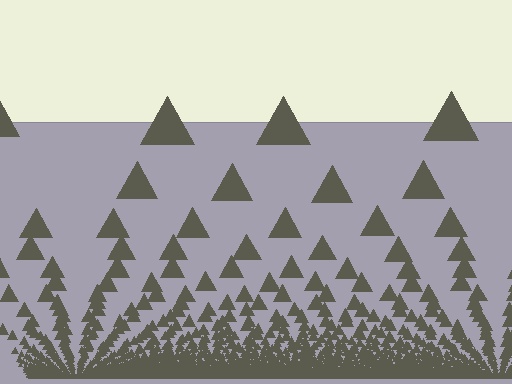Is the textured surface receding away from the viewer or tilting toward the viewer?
The surface appears to tilt toward the viewer. Texture elements get larger and sparser toward the top.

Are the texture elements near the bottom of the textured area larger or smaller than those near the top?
Smaller. The gradient is inverted — elements near the bottom are smaller and denser.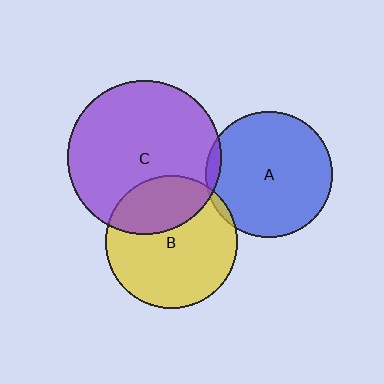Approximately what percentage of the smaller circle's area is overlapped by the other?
Approximately 5%.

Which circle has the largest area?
Circle C (purple).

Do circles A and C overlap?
Yes.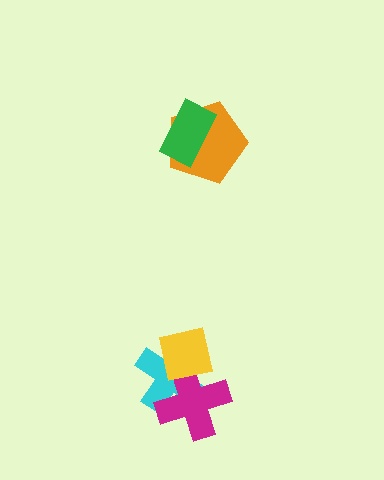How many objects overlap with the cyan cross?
2 objects overlap with the cyan cross.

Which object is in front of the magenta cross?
The yellow square is in front of the magenta cross.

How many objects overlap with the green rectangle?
1 object overlaps with the green rectangle.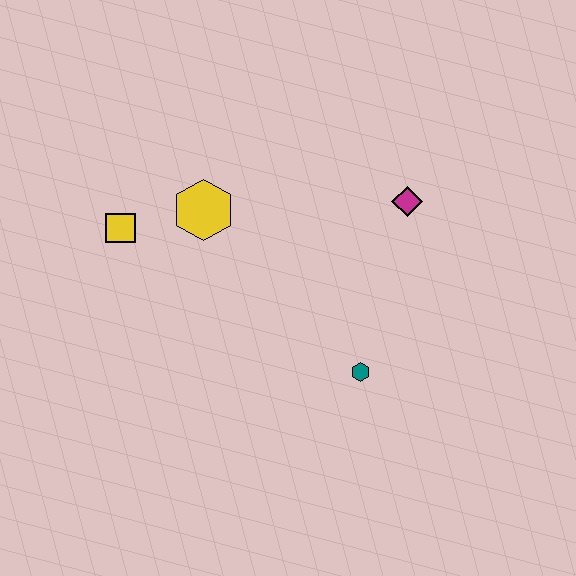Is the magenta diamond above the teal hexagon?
Yes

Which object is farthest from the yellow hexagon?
The teal hexagon is farthest from the yellow hexagon.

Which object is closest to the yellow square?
The yellow hexagon is closest to the yellow square.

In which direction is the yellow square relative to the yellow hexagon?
The yellow square is to the left of the yellow hexagon.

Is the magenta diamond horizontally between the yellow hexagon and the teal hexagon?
No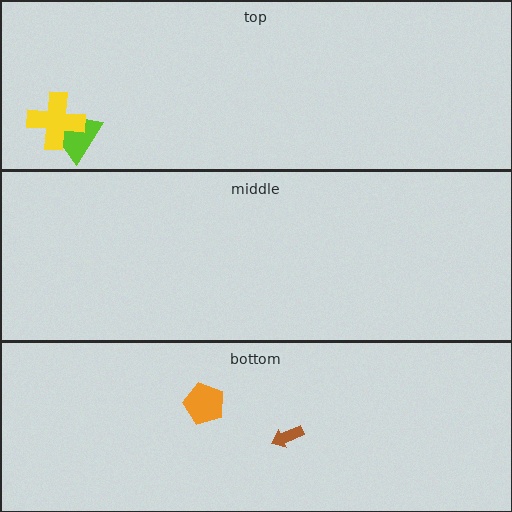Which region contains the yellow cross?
The top region.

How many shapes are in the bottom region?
2.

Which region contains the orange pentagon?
The bottom region.